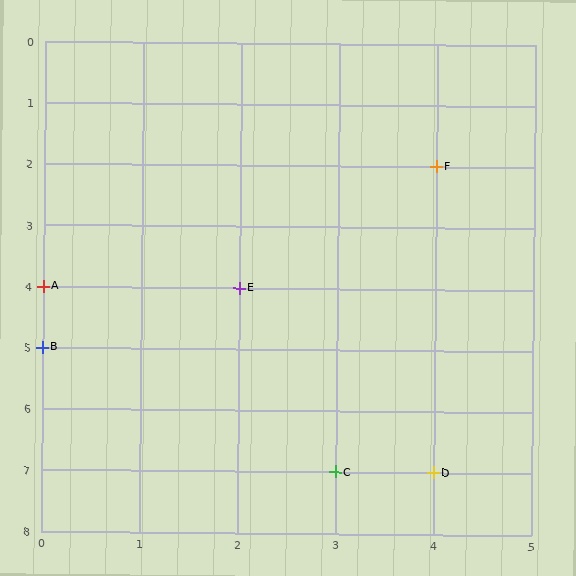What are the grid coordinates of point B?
Point B is at grid coordinates (0, 5).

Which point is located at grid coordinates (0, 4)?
Point A is at (0, 4).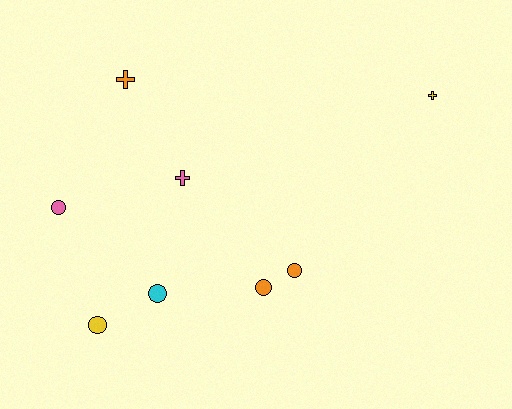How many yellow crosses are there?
There is 1 yellow cross.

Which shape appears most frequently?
Circle, with 5 objects.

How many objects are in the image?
There are 8 objects.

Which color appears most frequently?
Orange, with 3 objects.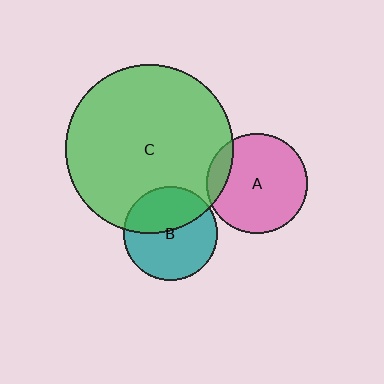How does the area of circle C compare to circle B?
Approximately 3.2 times.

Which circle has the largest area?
Circle C (green).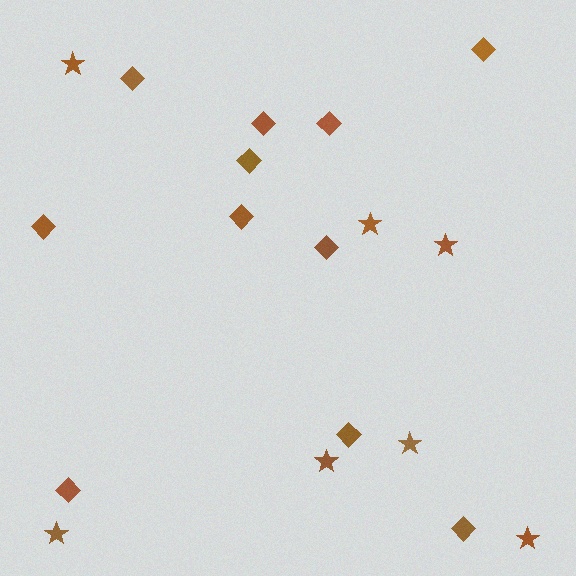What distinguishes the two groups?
There are 2 groups: one group of stars (7) and one group of diamonds (11).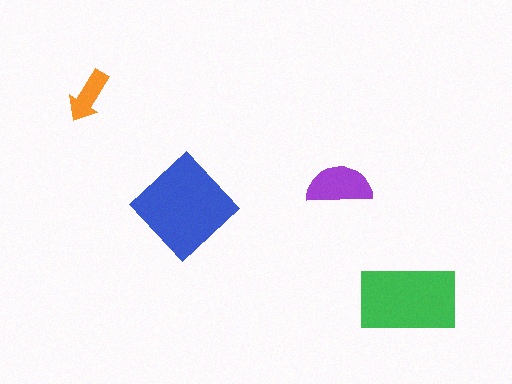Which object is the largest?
The blue diamond.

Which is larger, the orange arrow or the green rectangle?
The green rectangle.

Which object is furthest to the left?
The orange arrow is leftmost.